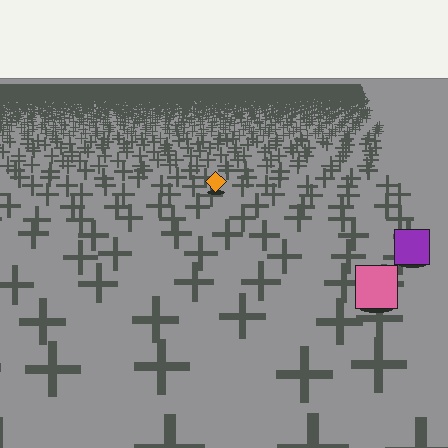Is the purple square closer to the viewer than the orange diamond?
Yes. The purple square is closer — you can tell from the texture gradient: the ground texture is coarser near it.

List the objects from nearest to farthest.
From nearest to farthest: the pink square, the purple square, the orange diamond.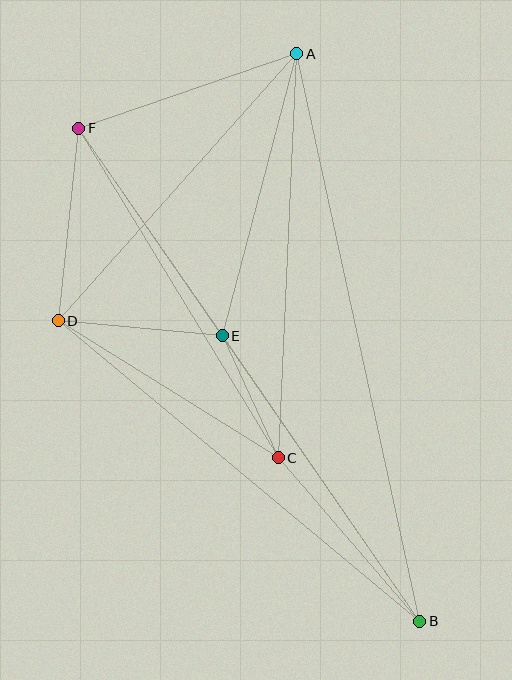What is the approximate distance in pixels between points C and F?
The distance between C and F is approximately 385 pixels.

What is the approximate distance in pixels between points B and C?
The distance between B and C is approximately 216 pixels.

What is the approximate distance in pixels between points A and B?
The distance between A and B is approximately 581 pixels.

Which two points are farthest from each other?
Points B and F are farthest from each other.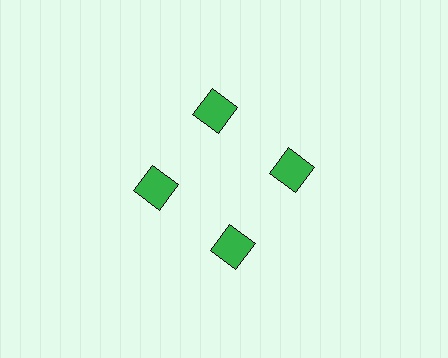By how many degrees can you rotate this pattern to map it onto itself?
The pattern maps onto itself every 90 degrees of rotation.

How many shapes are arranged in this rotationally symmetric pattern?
There are 4 shapes, arranged in 4 groups of 1.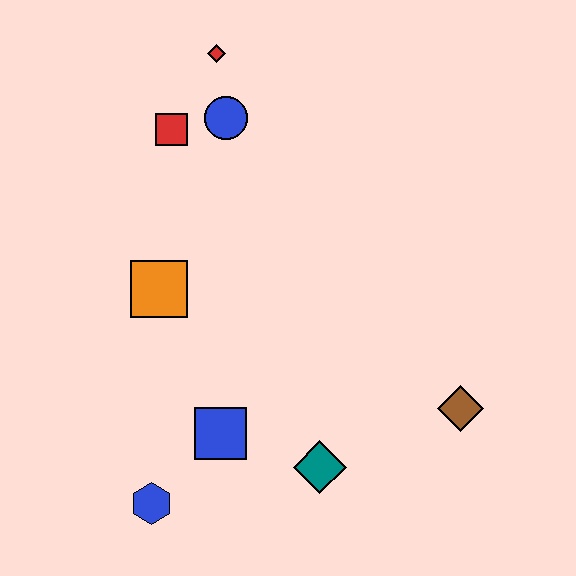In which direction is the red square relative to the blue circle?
The red square is to the left of the blue circle.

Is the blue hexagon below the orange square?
Yes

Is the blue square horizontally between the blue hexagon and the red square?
No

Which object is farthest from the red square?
The brown diamond is farthest from the red square.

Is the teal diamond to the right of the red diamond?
Yes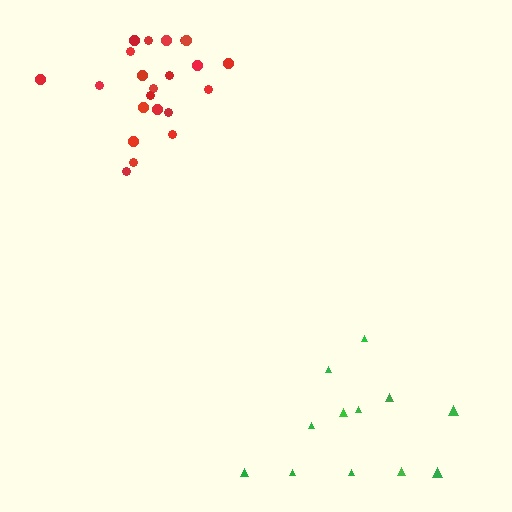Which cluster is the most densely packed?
Red.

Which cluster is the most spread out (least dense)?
Green.